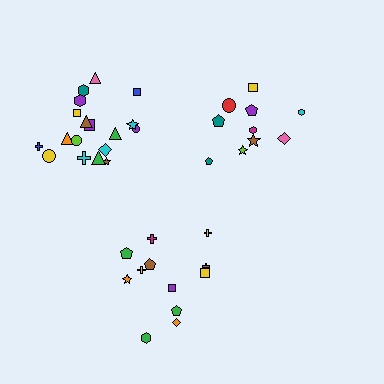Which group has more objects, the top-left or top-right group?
The top-left group.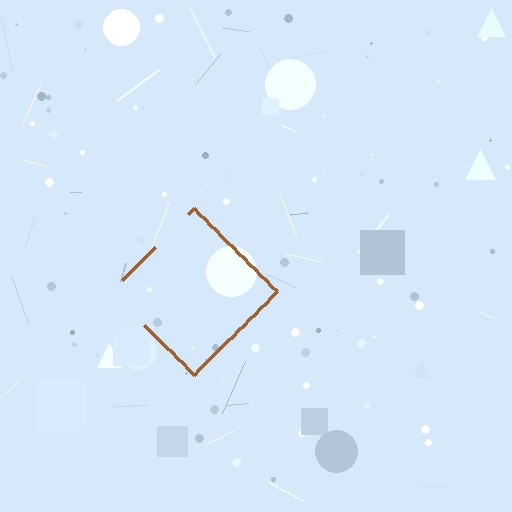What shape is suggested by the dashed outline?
The dashed outline suggests a diamond.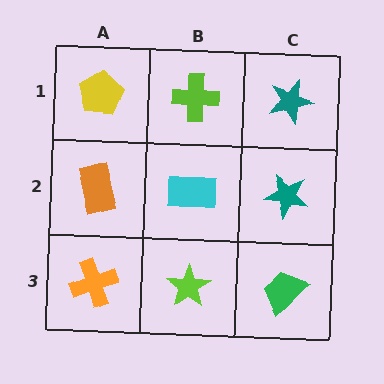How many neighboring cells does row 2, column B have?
4.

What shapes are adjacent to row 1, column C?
A teal star (row 2, column C), a lime cross (row 1, column B).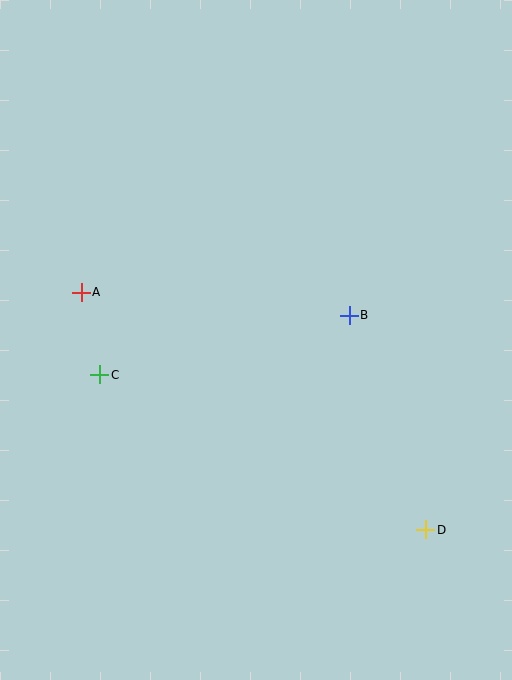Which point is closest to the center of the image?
Point B at (349, 315) is closest to the center.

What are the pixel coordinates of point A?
Point A is at (81, 292).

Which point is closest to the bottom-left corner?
Point C is closest to the bottom-left corner.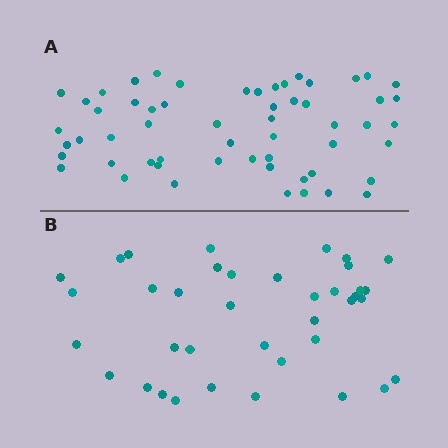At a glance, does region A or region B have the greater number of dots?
Region A (the top region) has more dots.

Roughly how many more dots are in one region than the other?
Region A has approximately 20 more dots than region B.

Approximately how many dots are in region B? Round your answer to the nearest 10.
About 40 dots. (The exact count is 38, which rounds to 40.)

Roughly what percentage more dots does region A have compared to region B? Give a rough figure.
About 50% more.